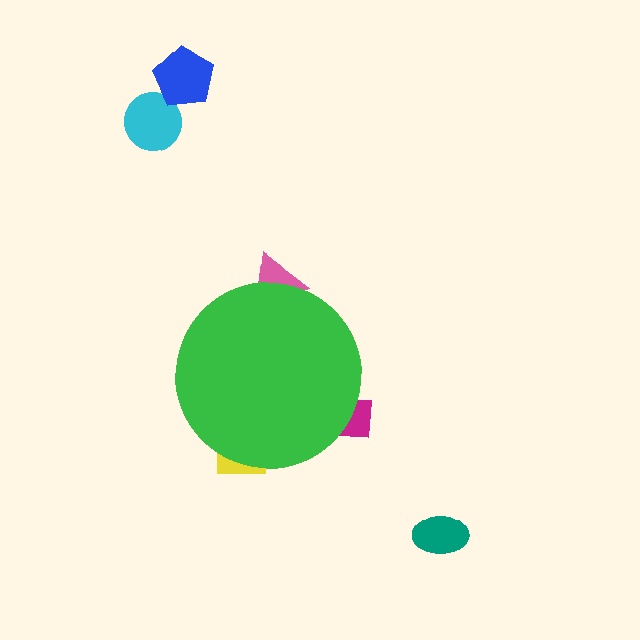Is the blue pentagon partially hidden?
No, the blue pentagon is fully visible.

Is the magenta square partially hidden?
Yes, the magenta square is partially hidden behind the green circle.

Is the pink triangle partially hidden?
Yes, the pink triangle is partially hidden behind the green circle.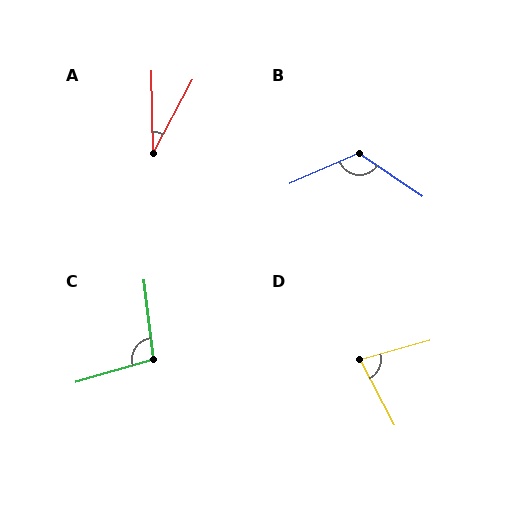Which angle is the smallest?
A, at approximately 29 degrees.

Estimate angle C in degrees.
Approximately 99 degrees.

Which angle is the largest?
B, at approximately 122 degrees.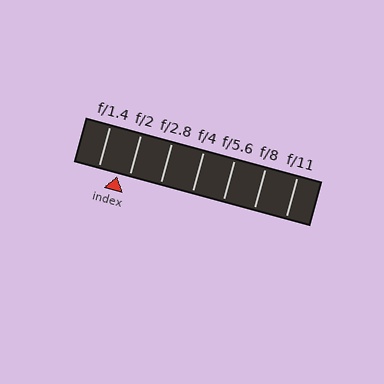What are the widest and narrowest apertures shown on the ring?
The widest aperture shown is f/1.4 and the narrowest is f/11.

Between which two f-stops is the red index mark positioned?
The index mark is between f/1.4 and f/2.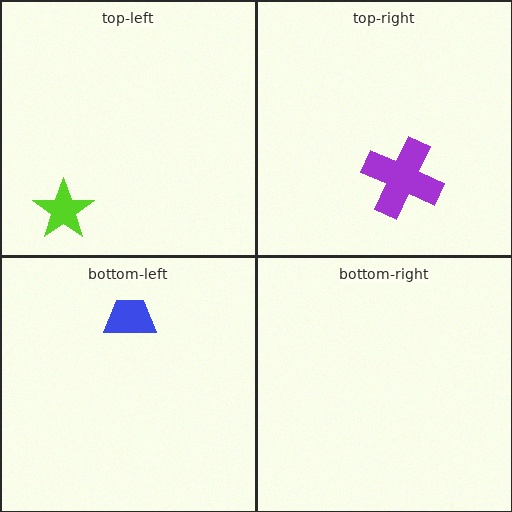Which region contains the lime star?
The top-left region.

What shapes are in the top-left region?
The lime star.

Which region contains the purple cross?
The top-right region.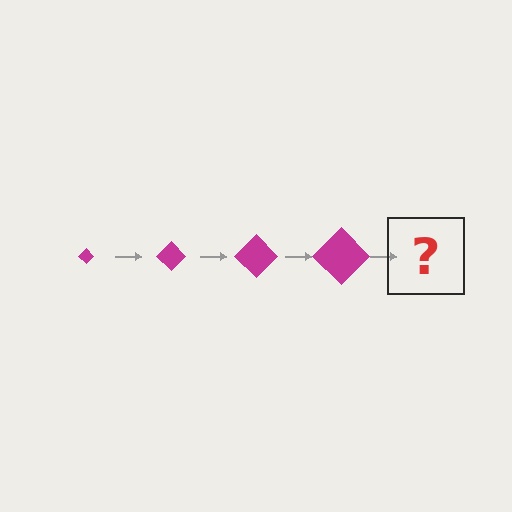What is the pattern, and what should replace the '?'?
The pattern is that the diamond gets progressively larger each step. The '?' should be a magenta diamond, larger than the previous one.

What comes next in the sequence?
The next element should be a magenta diamond, larger than the previous one.